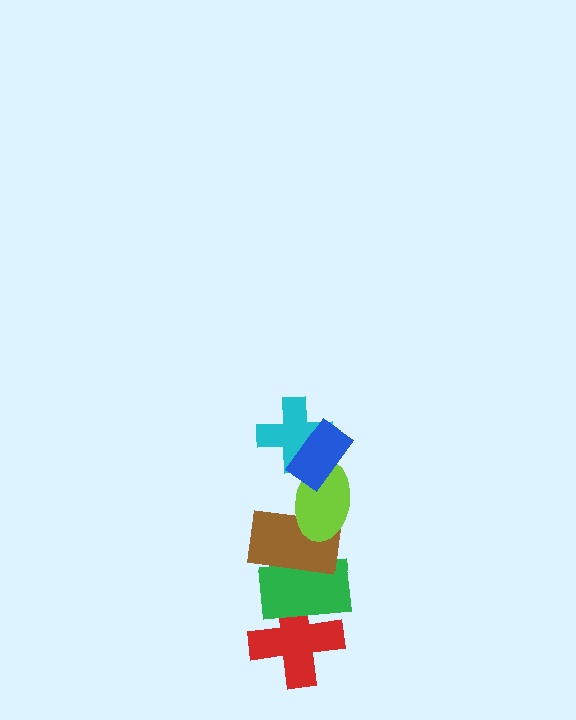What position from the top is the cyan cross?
The cyan cross is 2nd from the top.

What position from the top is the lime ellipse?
The lime ellipse is 3rd from the top.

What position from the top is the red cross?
The red cross is 6th from the top.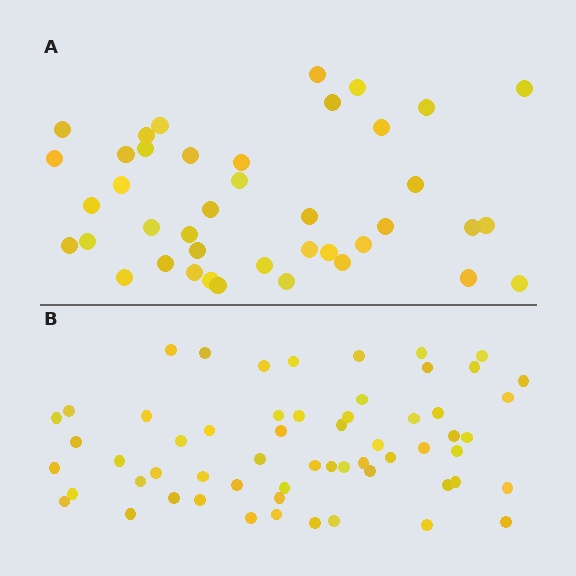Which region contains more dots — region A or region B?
Region B (the bottom region) has more dots.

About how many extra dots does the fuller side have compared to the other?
Region B has approximately 20 more dots than region A.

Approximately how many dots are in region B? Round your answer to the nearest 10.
About 60 dots. (The exact count is 59, which rounds to 60.)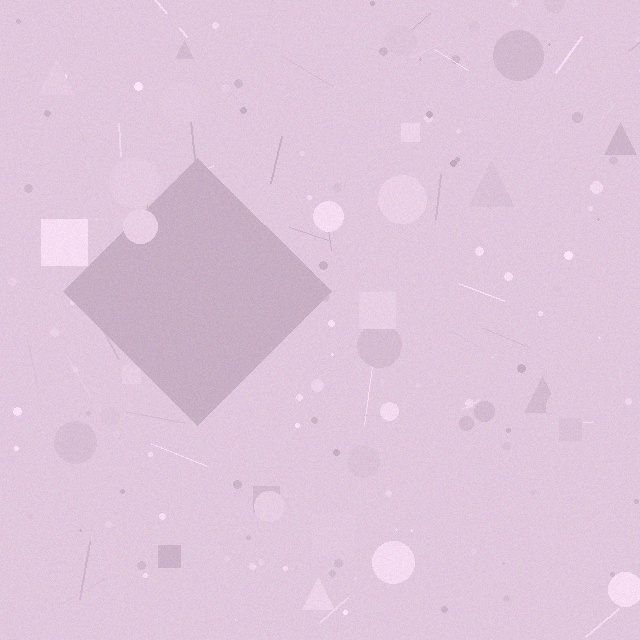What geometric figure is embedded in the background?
A diamond is embedded in the background.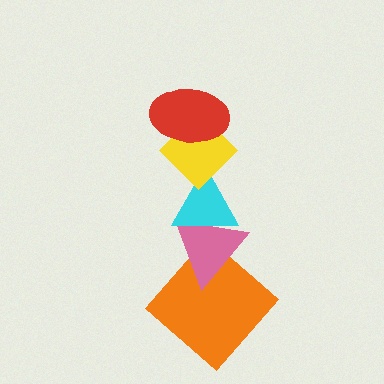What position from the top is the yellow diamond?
The yellow diamond is 2nd from the top.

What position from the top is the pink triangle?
The pink triangle is 4th from the top.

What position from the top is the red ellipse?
The red ellipse is 1st from the top.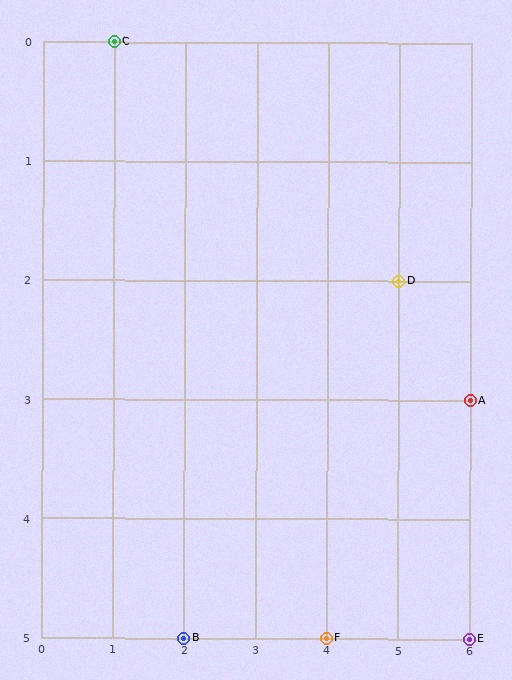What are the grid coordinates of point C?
Point C is at grid coordinates (1, 0).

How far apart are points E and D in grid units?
Points E and D are 1 column and 3 rows apart (about 3.2 grid units diagonally).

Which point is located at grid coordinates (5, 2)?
Point D is at (5, 2).